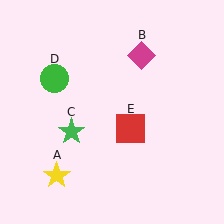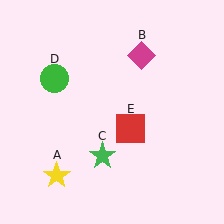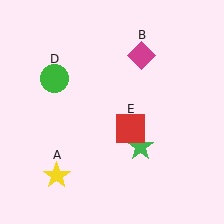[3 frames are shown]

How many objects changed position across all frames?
1 object changed position: green star (object C).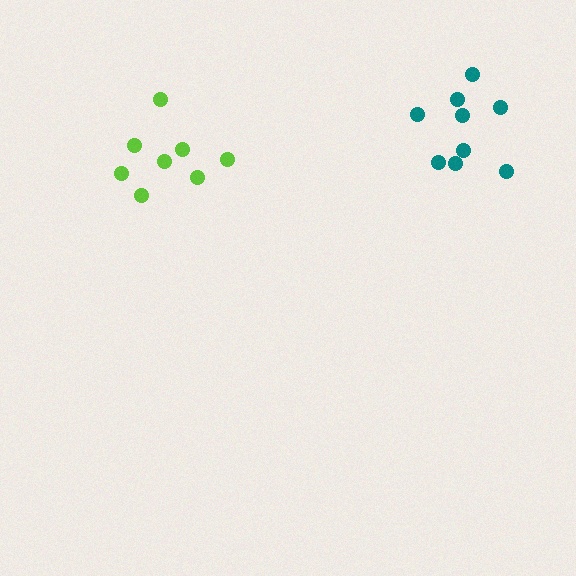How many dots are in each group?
Group 1: 8 dots, Group 2: 9 dots (17 total).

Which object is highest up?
The teal cluster is topmost.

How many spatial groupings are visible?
There are 2 spatial groupings.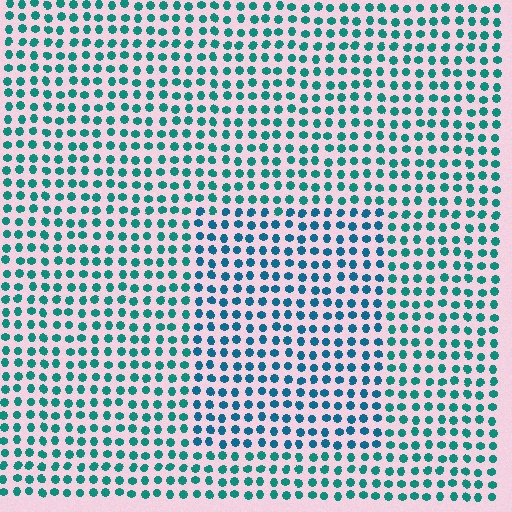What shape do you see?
I see a rectangle.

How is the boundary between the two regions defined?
The boundary is defined purely by a slight shift in hue (about 25 degrees). Spacing, size, and orientation are identical on both sides.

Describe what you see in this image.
The image is filled with small teal elements in a uniform arrangement. A rectangle-shaped region is visible where the elements are tinted to a slightly different hue, forming a subtle color boundary.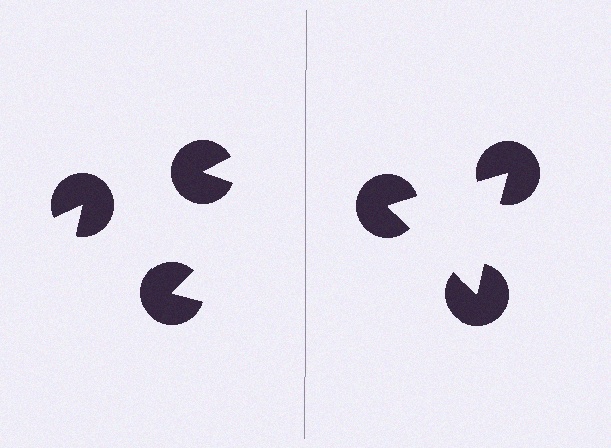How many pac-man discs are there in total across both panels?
6 — 3 on each side.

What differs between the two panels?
The pac-man discs are positioned identically on both sides; only the wedge orientations differ. On the right they align to a triangle; on the left they are misaligned.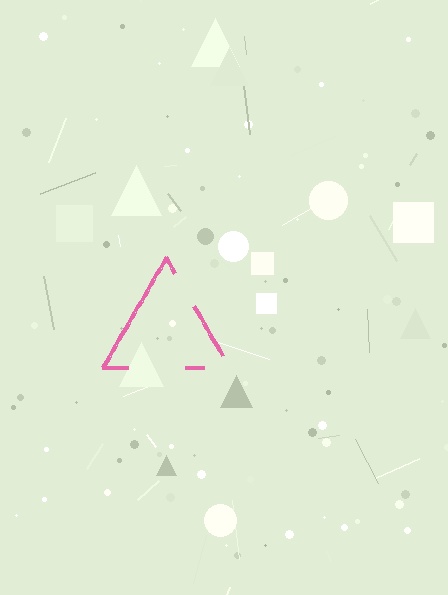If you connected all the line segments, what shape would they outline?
They would outline a triangle.